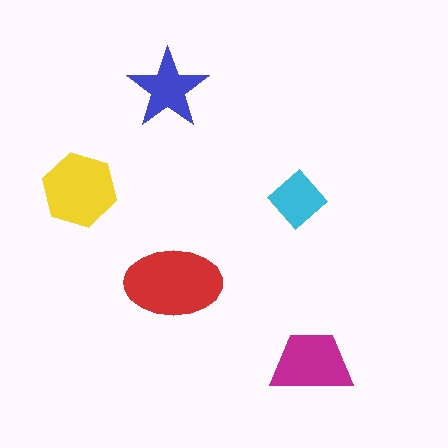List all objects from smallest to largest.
The cyan diamond, the blue star, the magenta trapezoid, the yellow hexagon, the red ellipse.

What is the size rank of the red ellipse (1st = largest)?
1st.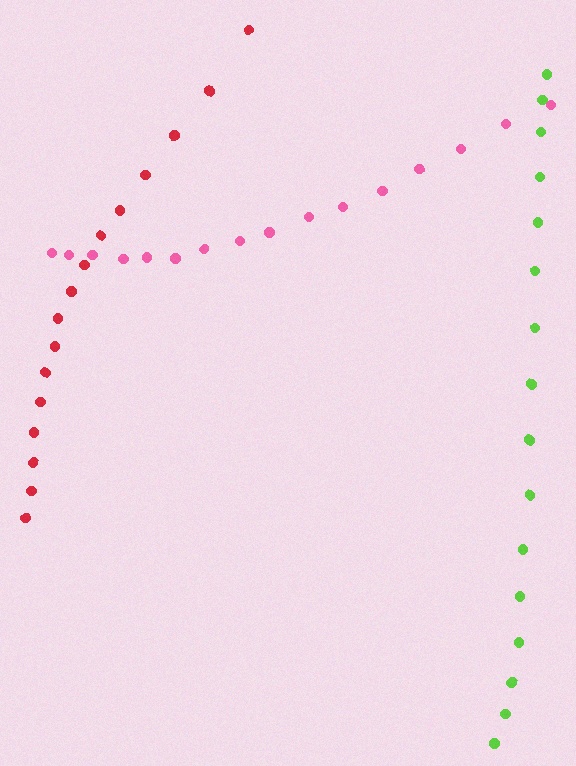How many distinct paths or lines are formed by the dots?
There are 3 distinct paths.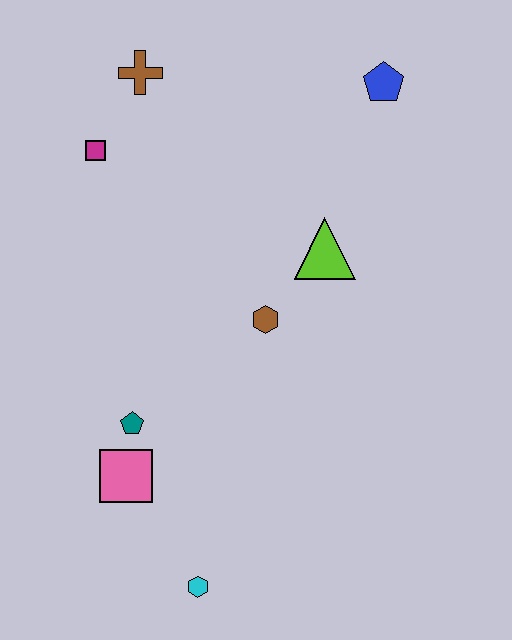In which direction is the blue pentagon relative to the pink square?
The blue pentagon is above the pink square.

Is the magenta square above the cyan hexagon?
Yes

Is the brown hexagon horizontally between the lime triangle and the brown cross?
Yes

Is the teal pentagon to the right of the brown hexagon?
No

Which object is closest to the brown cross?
The magenta square is closest to the brown cross.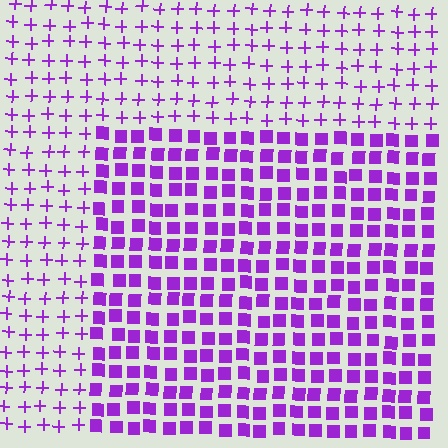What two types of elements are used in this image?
The image uses squares inside the rectangle region and plus signs outside it.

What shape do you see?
I see a rectangle.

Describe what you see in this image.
The image is filled with small purple elements arranged in a uniform grid. A rectangle-shaped region contains squares, while the surrounding area contains plus signs. The boundary is defined purely by the change in element shape.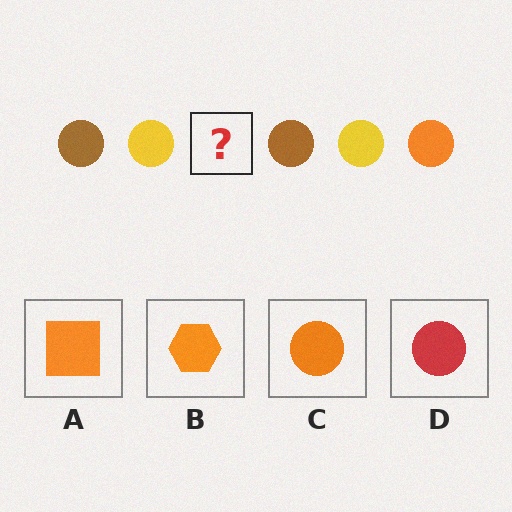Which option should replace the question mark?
Option C.